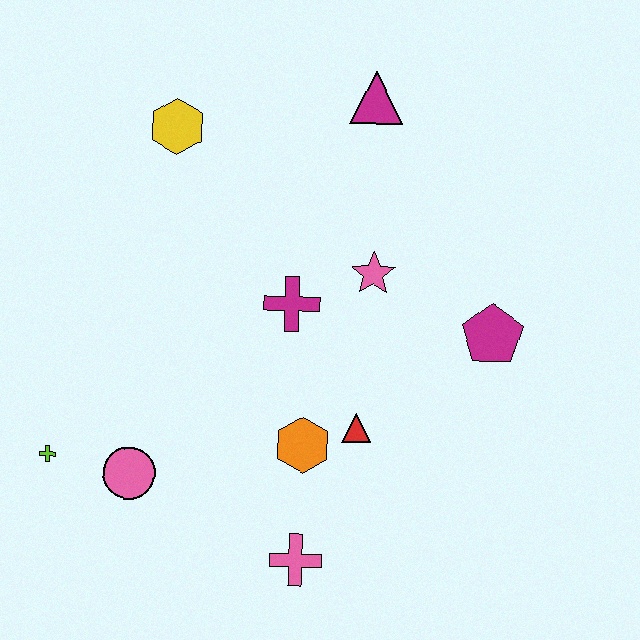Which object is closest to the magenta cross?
The pink star is closest to the magenta cross.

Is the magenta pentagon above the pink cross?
Yes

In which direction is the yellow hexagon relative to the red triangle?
The yellow hexagon is above the red triangle.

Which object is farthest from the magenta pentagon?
The lime cross is farthest from the magenta pentagon.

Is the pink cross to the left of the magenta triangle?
Yes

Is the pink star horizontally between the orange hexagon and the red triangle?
No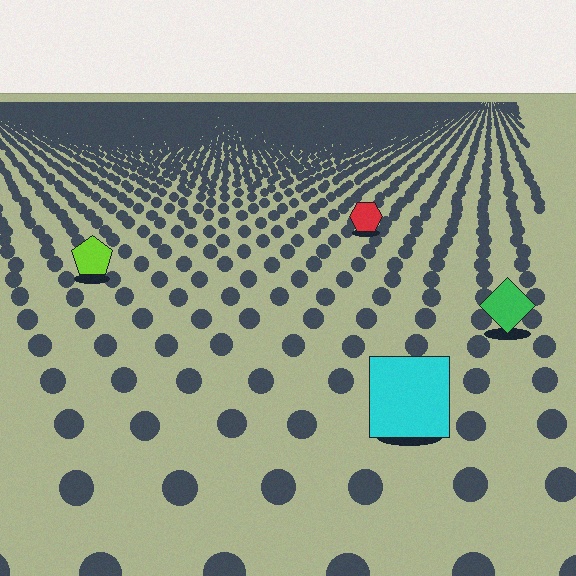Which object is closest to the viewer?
The cyan square is closest. The texture marks near it are larger and more spread out.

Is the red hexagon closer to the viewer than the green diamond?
No. The green diamond is closer — you can tell from the texture gradient: the ground texture is coarser near it.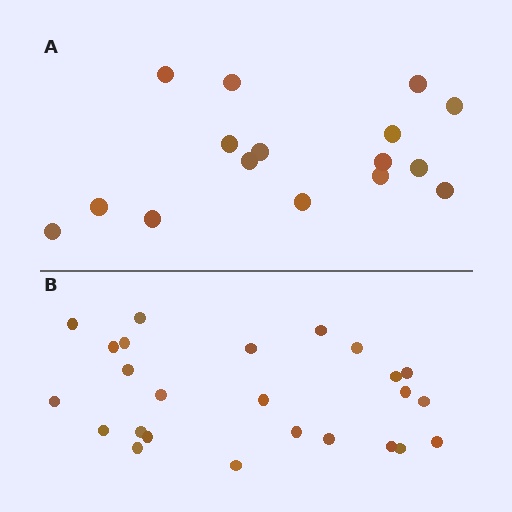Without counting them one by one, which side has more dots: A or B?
Region B (the bottom region) has more dots.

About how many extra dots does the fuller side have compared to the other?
Region B has roughly 8 or so more dots than region A.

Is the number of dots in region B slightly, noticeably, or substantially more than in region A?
Region B has substantially more. The ratio is roughly 1.6 to 1.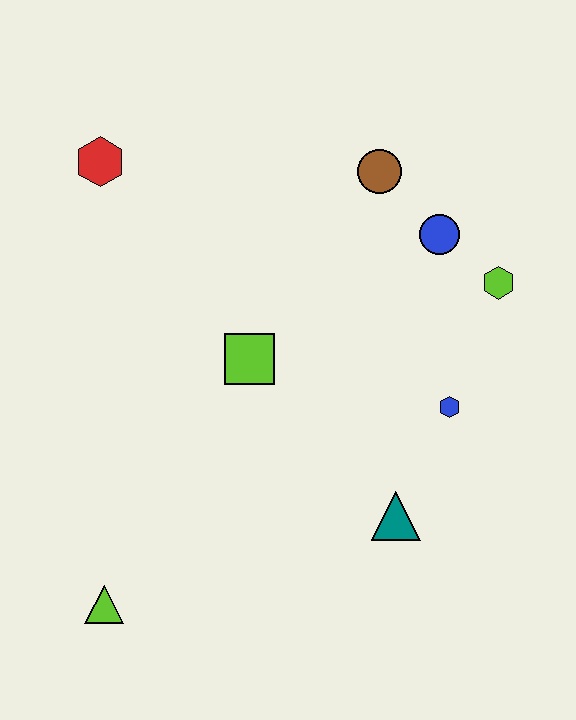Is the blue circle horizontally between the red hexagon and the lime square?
No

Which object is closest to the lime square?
The blue hexagon is closest to the lime square.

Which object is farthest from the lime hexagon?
The lime triangle is farthest from the lime hexagon.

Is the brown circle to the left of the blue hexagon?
Yes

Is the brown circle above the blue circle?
Yes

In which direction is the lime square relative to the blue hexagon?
The lime square is to the left of the blue hexagon.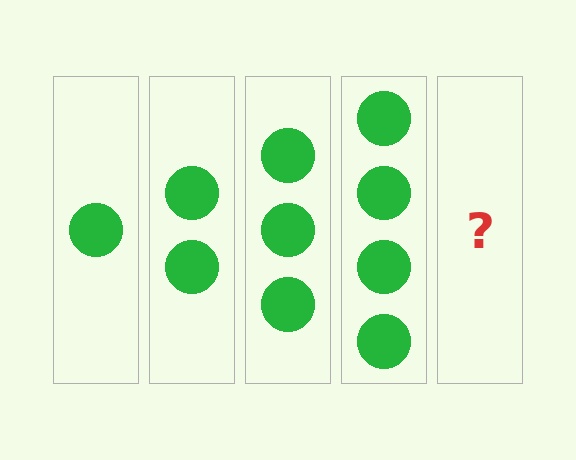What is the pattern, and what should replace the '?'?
The pattern is that each step adds one more circle. The '?' should be 5 circles.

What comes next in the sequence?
The next element should be 5 circles.